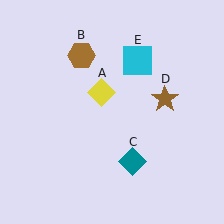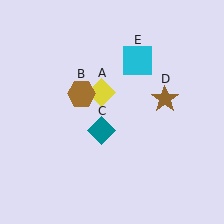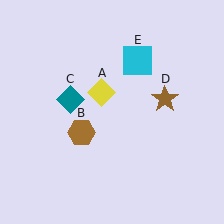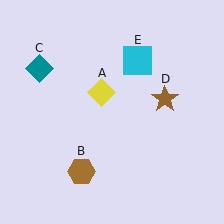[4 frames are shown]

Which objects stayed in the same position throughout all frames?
Yellow diamond (object A) and brown star (object D) and cyan square (object E) remained stationary.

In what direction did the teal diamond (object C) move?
The teal diamond (object C) moved up and to the left.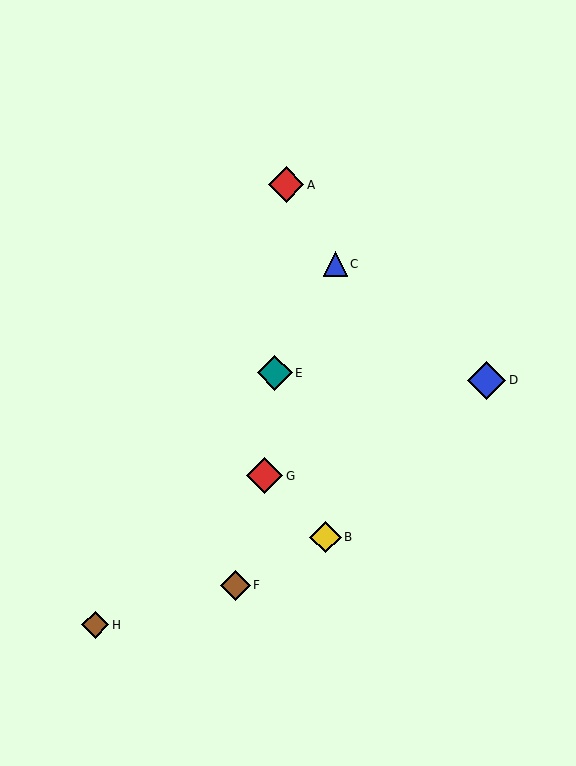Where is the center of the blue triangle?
The center of the blue triangle is at (335, 264).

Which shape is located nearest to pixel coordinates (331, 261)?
The blue triangle (labeled C) at (335, 264) is nearest to that location.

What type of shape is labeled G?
Shape G is a red diamond.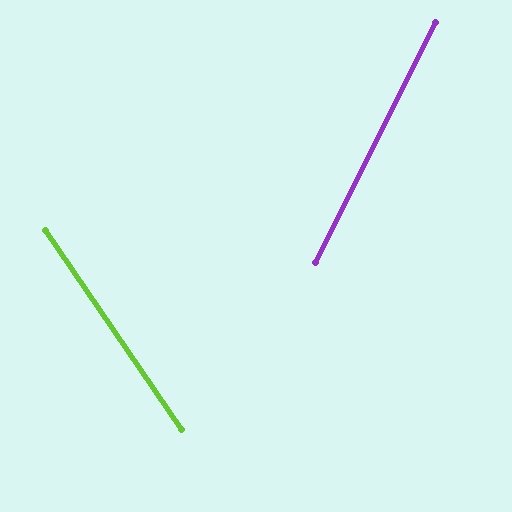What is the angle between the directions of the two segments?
Approximately 61 degrees.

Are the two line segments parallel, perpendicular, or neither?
Neither parallel nor perpendicular — they differ by about 61°.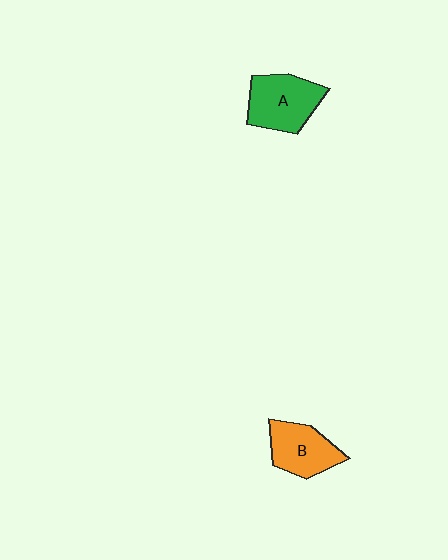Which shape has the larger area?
Shape A (green).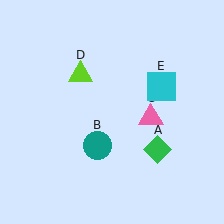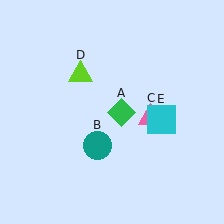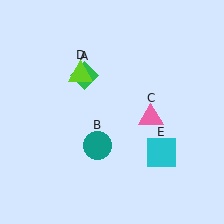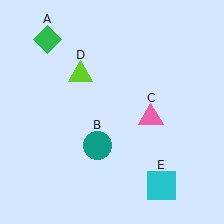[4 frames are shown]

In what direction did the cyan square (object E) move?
The cyan square (object E) moved down.